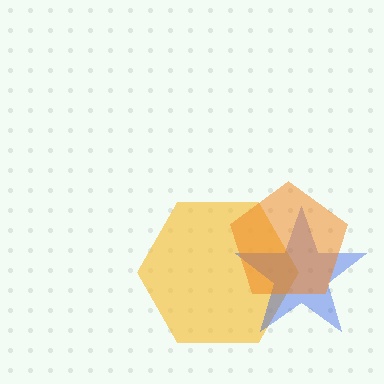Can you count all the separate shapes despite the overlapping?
Yes, there are 3 separate shapes.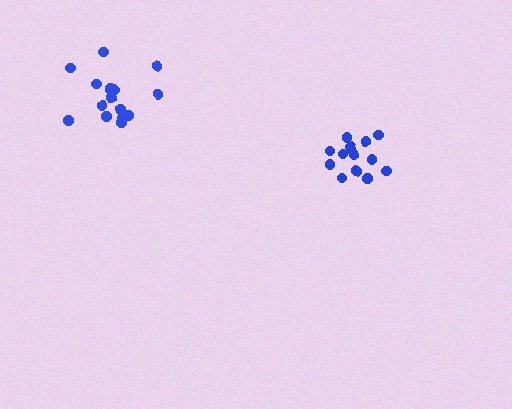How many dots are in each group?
Group 1: 16 dots, Group 2: 15 dots (31 total).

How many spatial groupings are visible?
There are 2 spatial groupings.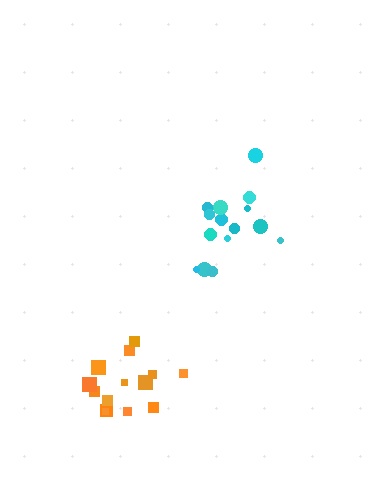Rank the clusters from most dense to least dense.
cyan, orange.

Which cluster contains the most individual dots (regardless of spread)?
Cyan (16).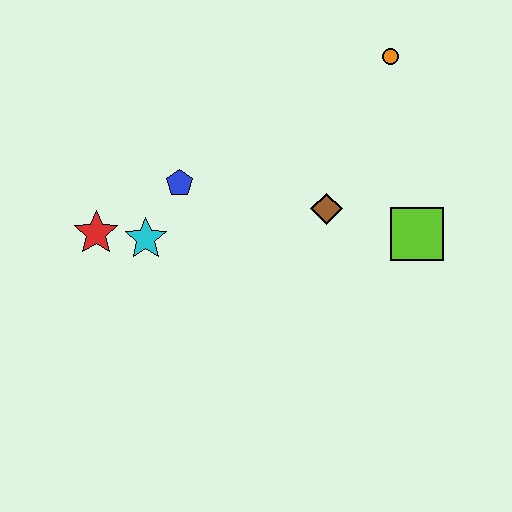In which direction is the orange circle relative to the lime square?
The orange circle is above the lime square.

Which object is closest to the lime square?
The brown diamond is closest to the lime square.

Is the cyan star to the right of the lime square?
No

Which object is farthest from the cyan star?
The orange circle is farthest from the cyan star.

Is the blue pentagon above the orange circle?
No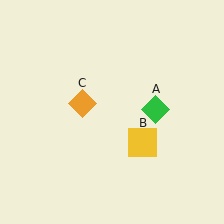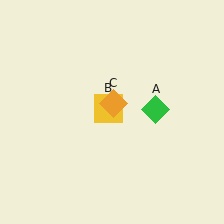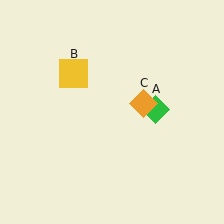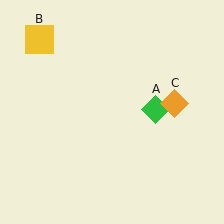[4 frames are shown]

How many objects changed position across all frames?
2 objects changed position: yellow square (object B), orange diamond (object C).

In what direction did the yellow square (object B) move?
The yellow square (object B) moved up and to the left.